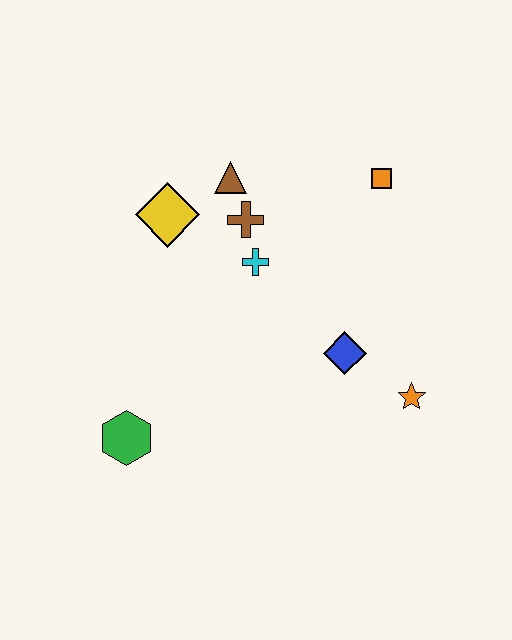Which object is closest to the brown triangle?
The brown cross is closest to the brown triangle.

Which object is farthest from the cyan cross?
The green hexagon is farthest from the cyan cross.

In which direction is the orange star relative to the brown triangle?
The orange star is below the brown triangle.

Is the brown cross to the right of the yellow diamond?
Yes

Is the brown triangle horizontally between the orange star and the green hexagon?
Yes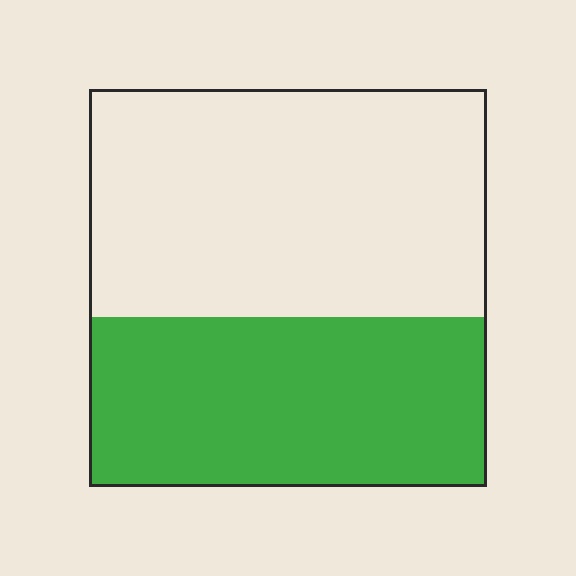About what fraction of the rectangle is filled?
About two fifths (2/5).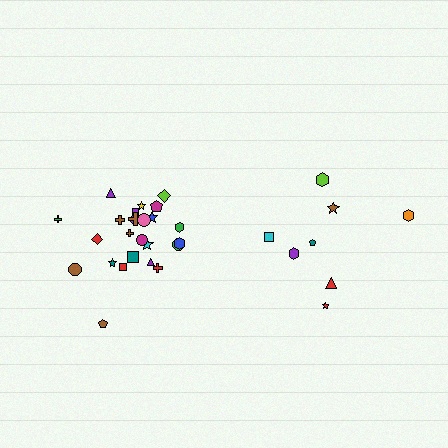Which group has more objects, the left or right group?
The left group.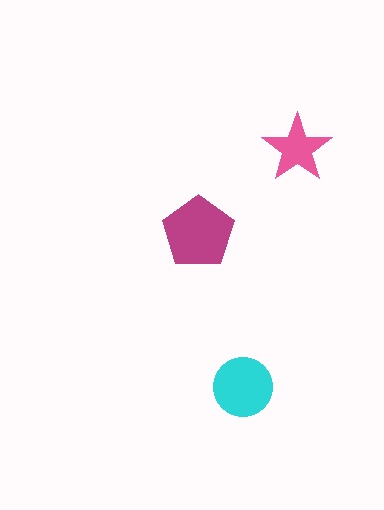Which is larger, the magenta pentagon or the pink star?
The magenta pentagon.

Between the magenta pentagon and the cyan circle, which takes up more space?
The magenta pentagon.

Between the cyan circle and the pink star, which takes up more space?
The cyan circle.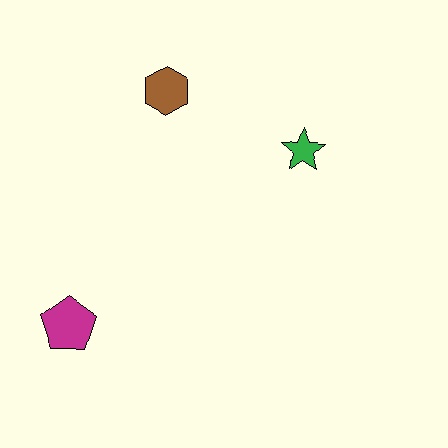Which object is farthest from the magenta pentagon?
The green star is farthest from the magenta pentagon.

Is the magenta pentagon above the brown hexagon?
No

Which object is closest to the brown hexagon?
The green star is closest to the brown hexagon.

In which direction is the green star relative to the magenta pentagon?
The green star is to the right of the magenta pentagon.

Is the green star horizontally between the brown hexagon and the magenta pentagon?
No